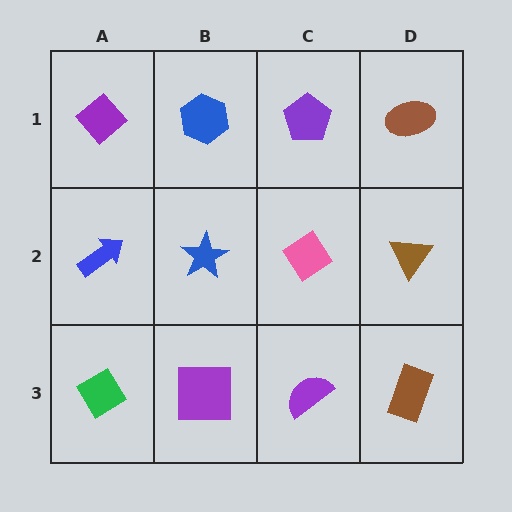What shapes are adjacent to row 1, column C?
A pink diamond (row 2, column C), a blue hexagon (row 1, column B), a brown ellipse (row 1, column D).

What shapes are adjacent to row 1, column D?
A brown triangle (row 2, column D), a purple pentagon (row 1, column C).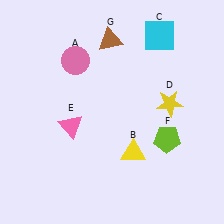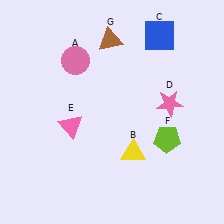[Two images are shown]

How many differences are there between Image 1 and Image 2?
There are 2 differences between the two images.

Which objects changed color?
C changed from cyan to blue. D changed from yellow to pink.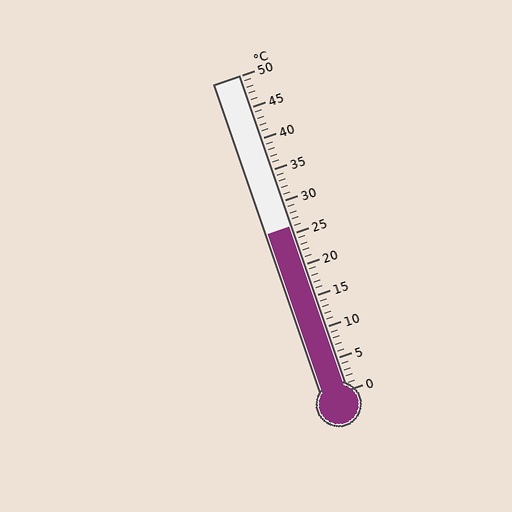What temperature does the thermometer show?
The thermometer shows approximately 26°C.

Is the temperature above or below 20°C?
The temperature is above 20°C.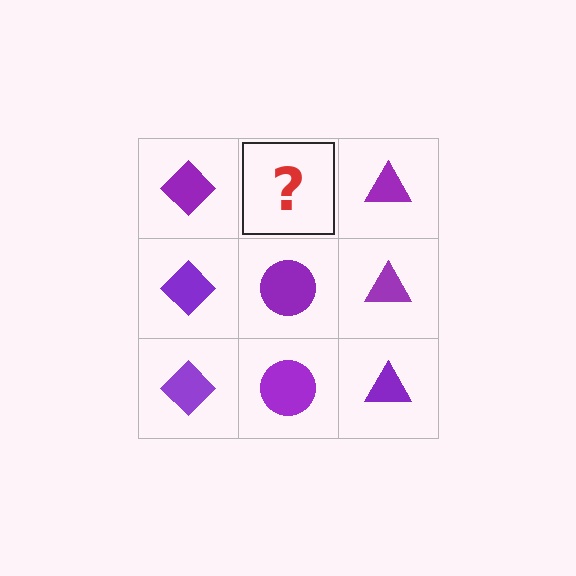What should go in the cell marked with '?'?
The missing cell should contain a purple circle.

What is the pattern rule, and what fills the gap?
The rule is that each column has a consistent shape. The gap should be filled with a purple circle.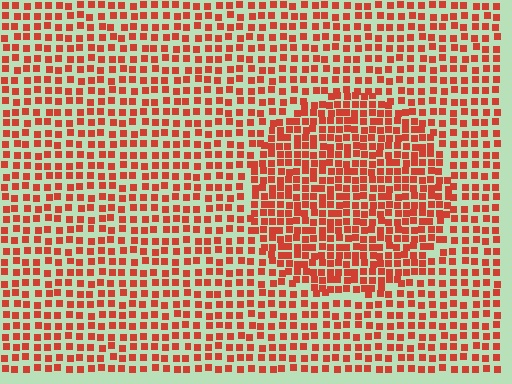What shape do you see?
I see a circle.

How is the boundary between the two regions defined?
The boundary is defined by a change in element density (approximately 1.6x ratio). All elements are the same color, size, and shape.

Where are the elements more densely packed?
The elements are more densely packed inside the circle boundary.